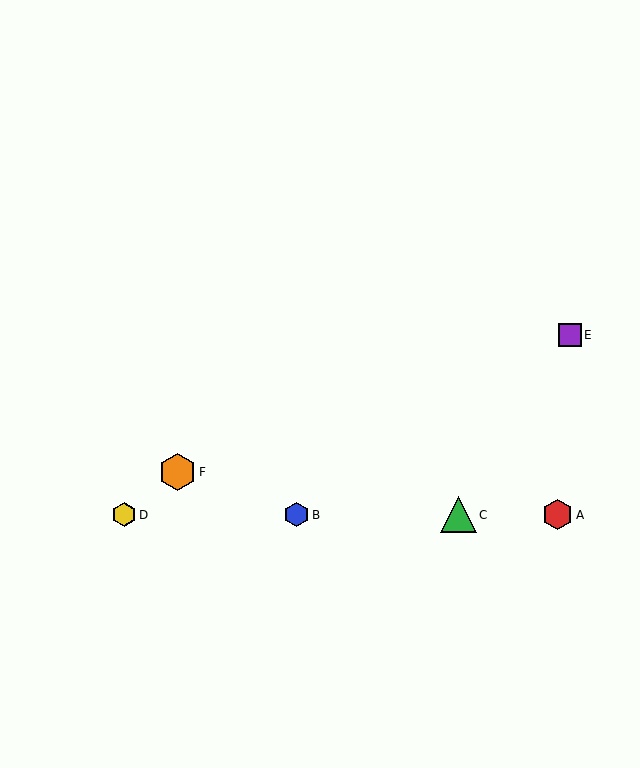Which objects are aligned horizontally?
Objects A, B, C, D are aligned horizontally.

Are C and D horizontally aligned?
Yes, both are at y≈515.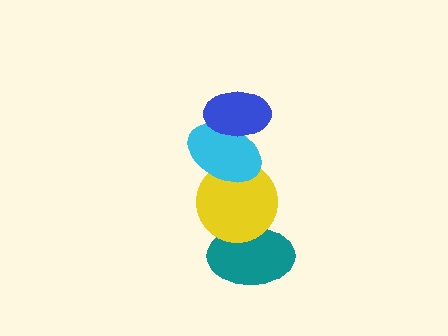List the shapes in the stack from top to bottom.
From top to bottom: the blue ellipse, the cyan ellipse, the yellow circle, the teal ellipse.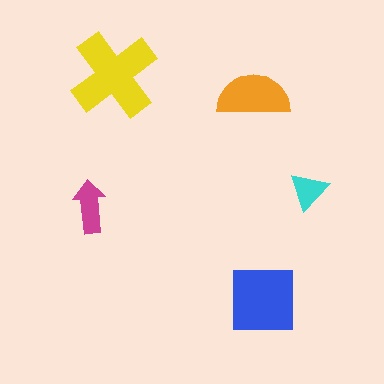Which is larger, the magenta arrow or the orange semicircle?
The orange semicircle.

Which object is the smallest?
The cyan triangle.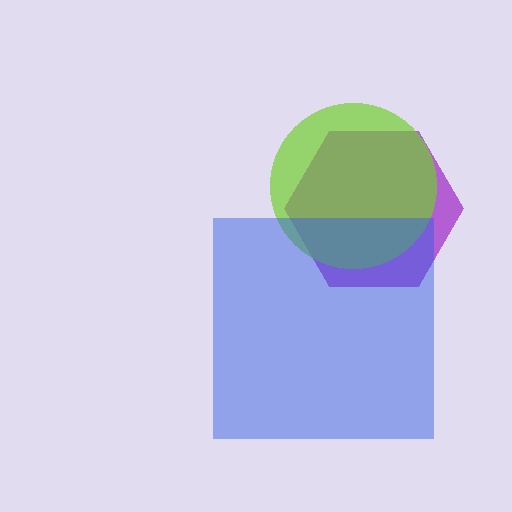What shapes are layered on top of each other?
The layered shapes are: a purple hexagon, a lime circle, a blue square.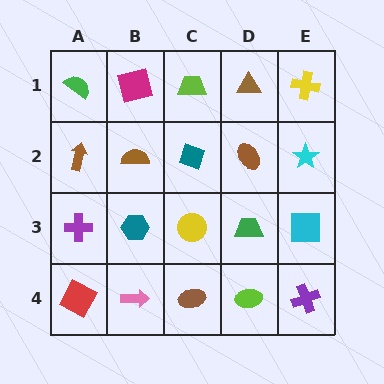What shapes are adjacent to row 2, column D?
A brown triangle (row 1, column D), a green trapezoid (row 3, column D), a teal diamond (row 2, column C), a cyan star (row 2, column E).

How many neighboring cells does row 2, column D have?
4.